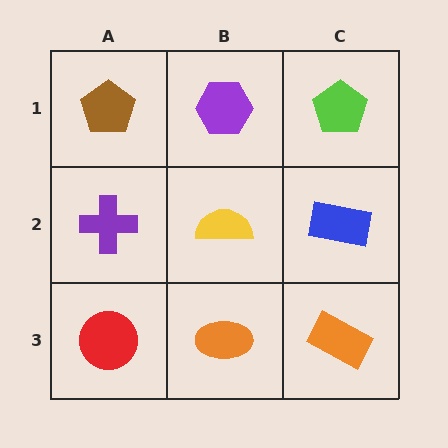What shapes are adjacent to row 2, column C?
A lime pentagon (row 1, column C), an orange rectangle (row 3, column C), a yellow semicircle (row 2, column B).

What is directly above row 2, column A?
A brown pentagon.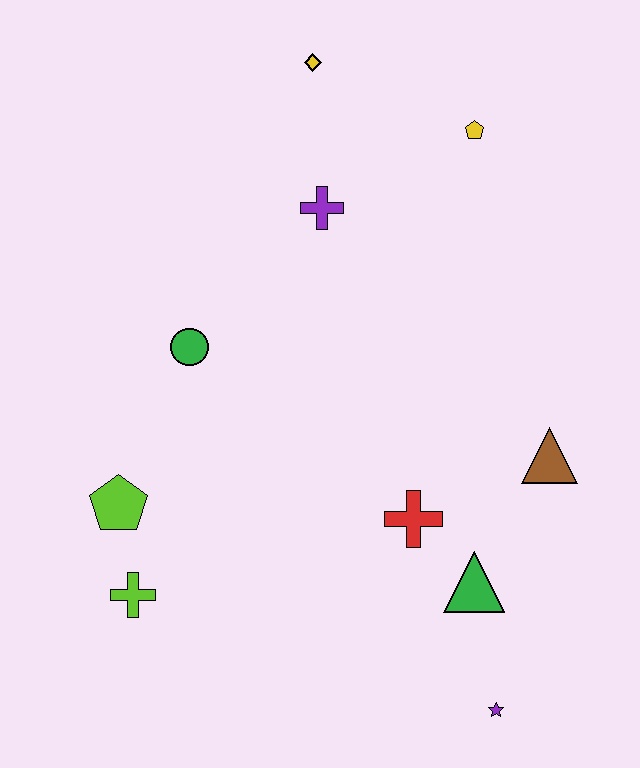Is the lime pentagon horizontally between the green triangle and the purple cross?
No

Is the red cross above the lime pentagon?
No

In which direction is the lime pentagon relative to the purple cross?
The lime pentagon is below the purple cross.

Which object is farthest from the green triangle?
The yellow diamond is farthest from the green triangle.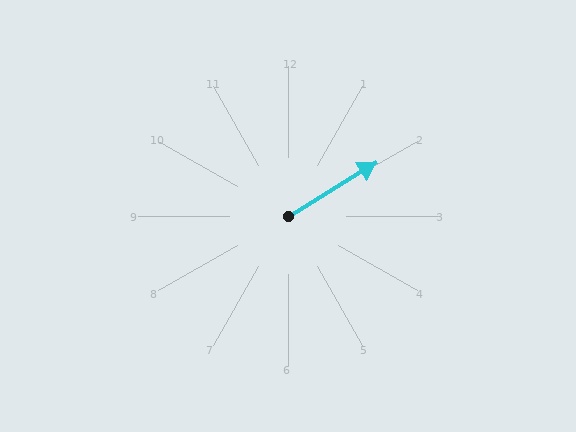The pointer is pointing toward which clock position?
Roughly 2 o'clock.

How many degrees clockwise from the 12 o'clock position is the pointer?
Approximately 59 degrees.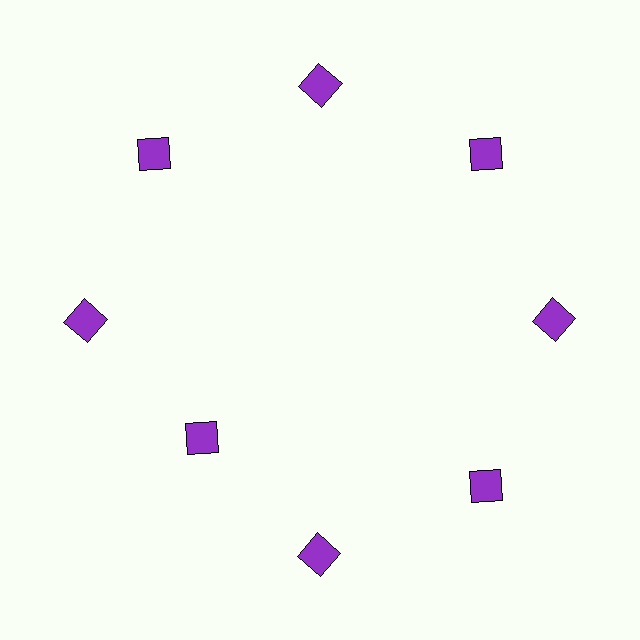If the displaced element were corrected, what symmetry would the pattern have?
It would have 8-fold rotational symmetry — the pattern would map onto itself every 45 degrees.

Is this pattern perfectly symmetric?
No. The 8 purple squares are arranged in a ring, but one element near the 8 o'clock position is pulled inward toward the center, breaking the 8-fold rotational symmetry.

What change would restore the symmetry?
The symmetry would be restored by moving it outward, back onto the ring so that all 8 squares sit at equal angles and equal distance from the center.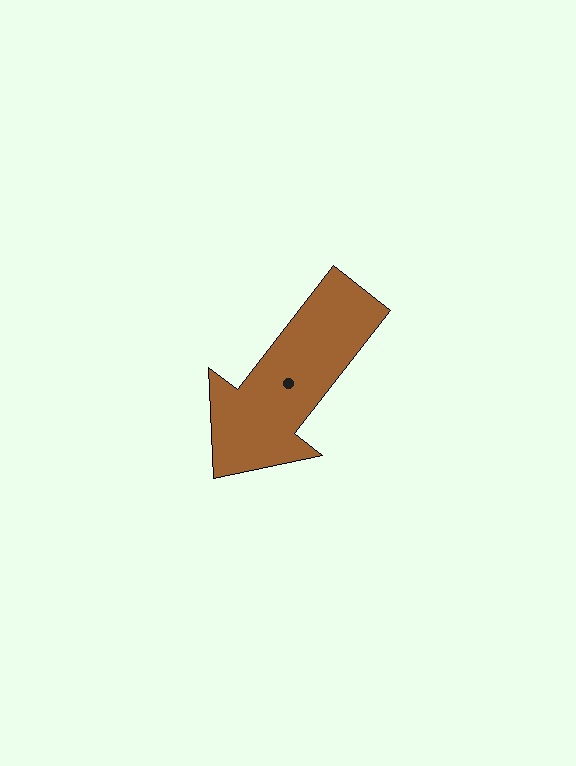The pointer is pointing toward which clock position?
Roughly 7 o'clock.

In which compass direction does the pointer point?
Southwest.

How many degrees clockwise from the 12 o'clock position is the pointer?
Approximately 218 degrees.